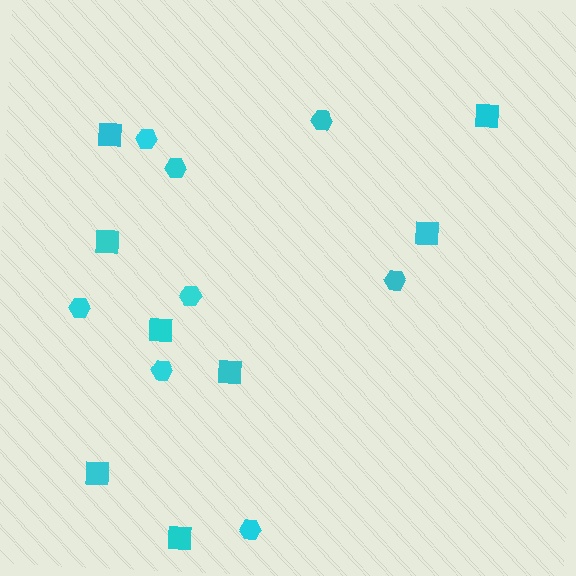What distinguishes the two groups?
There are 2 groups: one group of squares (8) and one group of hexagons (8).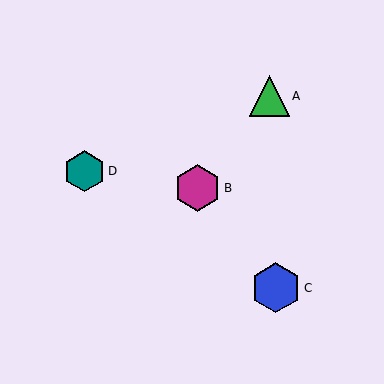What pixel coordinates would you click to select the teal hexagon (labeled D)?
Click at (84, 171) to select the teal hexagon D.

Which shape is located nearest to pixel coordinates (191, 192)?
The magenta hexagon (labeled B) at (198, 188) is nearest to that location.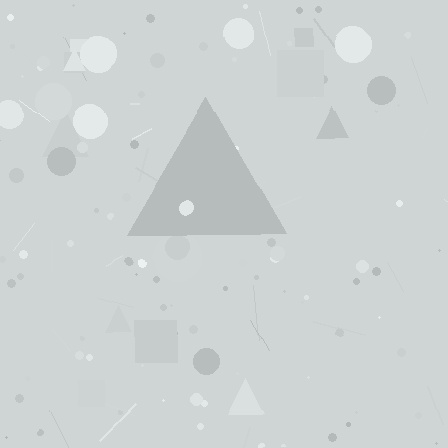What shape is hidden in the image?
A triangle is hidden in the image.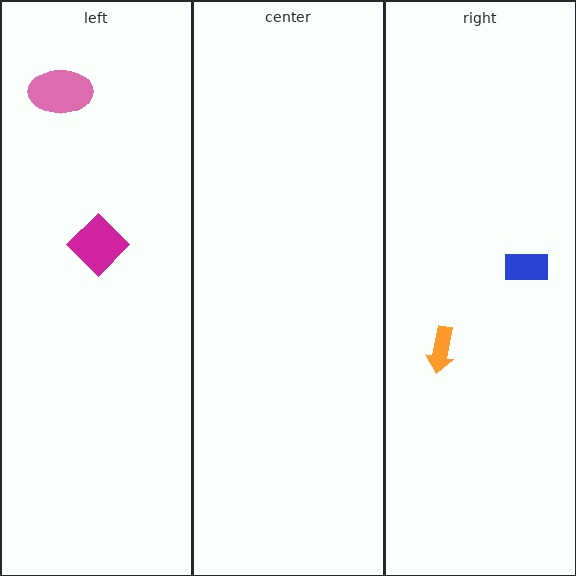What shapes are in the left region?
The magenta diamond, the pink ellipse.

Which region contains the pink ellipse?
The left region.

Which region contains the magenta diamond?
The left region.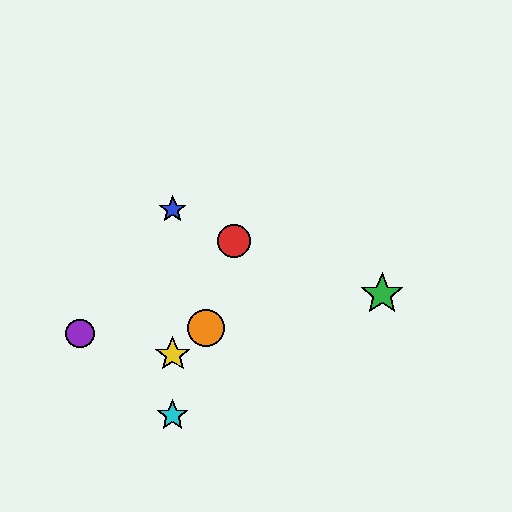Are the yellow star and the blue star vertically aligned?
Yes, both are at x≈173.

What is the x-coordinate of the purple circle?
The purple circle is at x≈80.